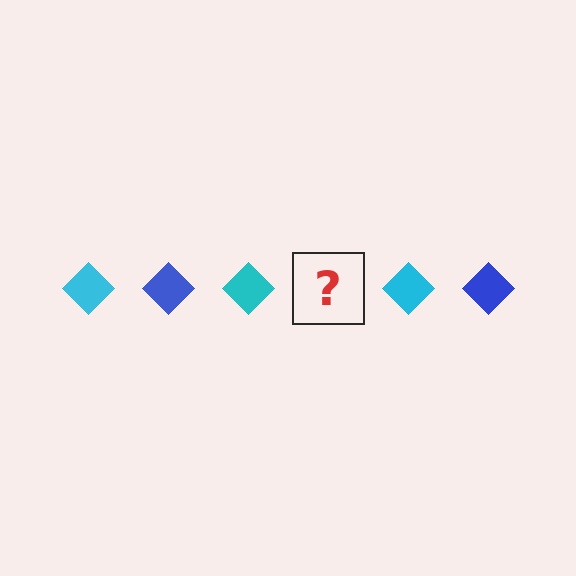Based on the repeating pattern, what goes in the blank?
The blank should be a blue diamond.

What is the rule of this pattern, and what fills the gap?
The rule is that the pattern cycles through cyan, blue diamonds. The gap should be filled with a blue diamond.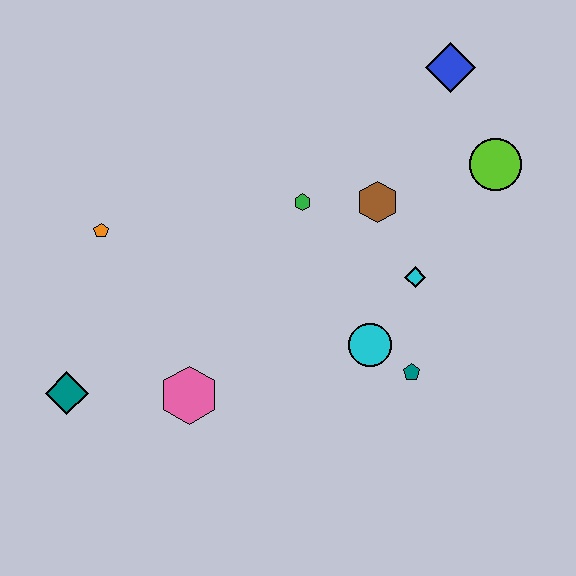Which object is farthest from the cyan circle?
The teal diamond is farthest from the cyan circle.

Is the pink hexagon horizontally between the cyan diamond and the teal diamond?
Yes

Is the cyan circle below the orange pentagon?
Yes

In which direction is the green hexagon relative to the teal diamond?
The green hexagon is to the right of the teal diamond.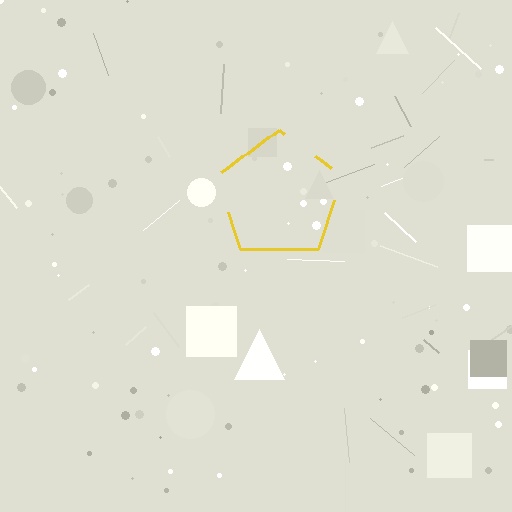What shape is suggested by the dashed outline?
The dashed outline suggests a pentagon.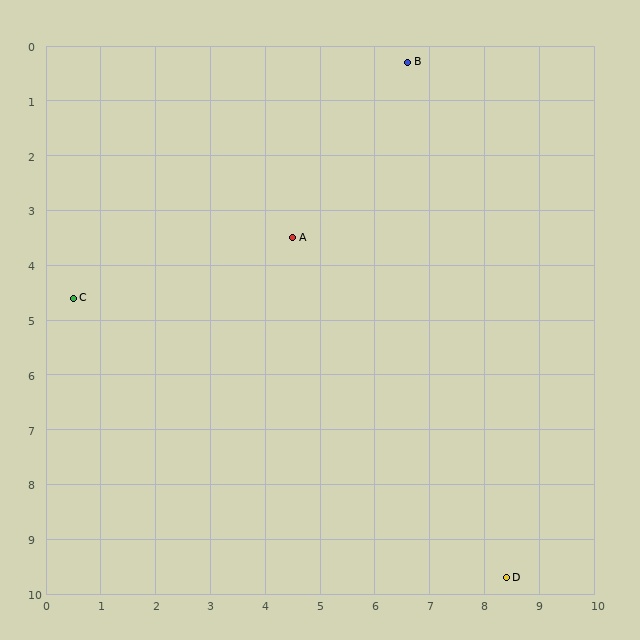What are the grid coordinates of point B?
Point B is at approximately (6.6, 0.3).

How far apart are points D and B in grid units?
Points D and B are about 9.6 grid units apart.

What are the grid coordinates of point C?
Point C is at approximately (0.5, 4.6).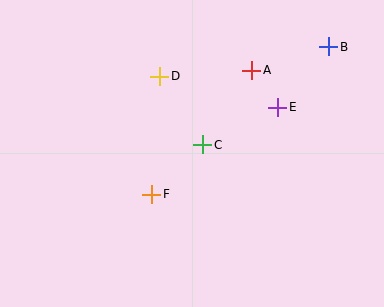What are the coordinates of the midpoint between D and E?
The midpoint between D and E is at (219, 92).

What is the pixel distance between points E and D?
The distance between E and D is 122 pixels.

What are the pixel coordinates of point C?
Point C is at (203, 145).